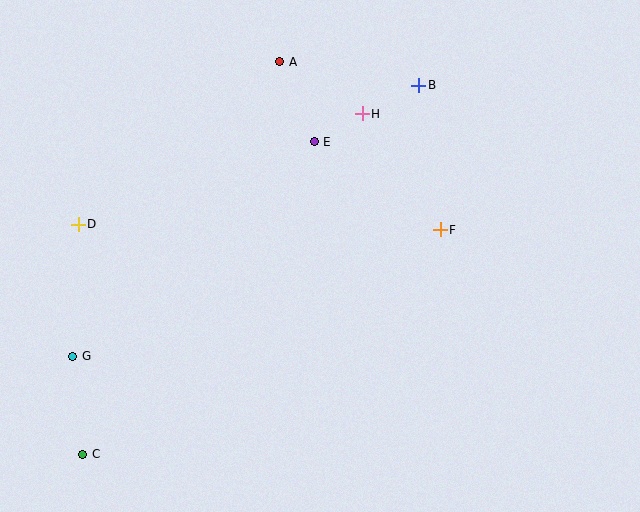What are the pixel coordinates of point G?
Point G is at (73, 356).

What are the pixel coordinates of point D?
Point D is at (78, 224).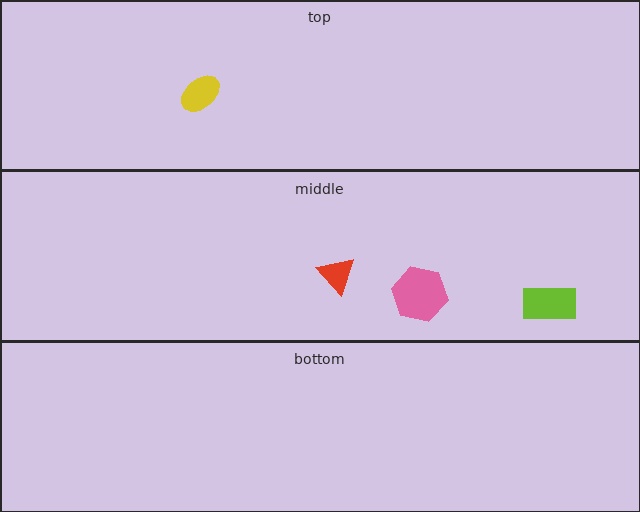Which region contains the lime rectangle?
The middle region.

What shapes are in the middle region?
The red triangle, the lime rectangle, the pink hexagon.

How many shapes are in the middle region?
3.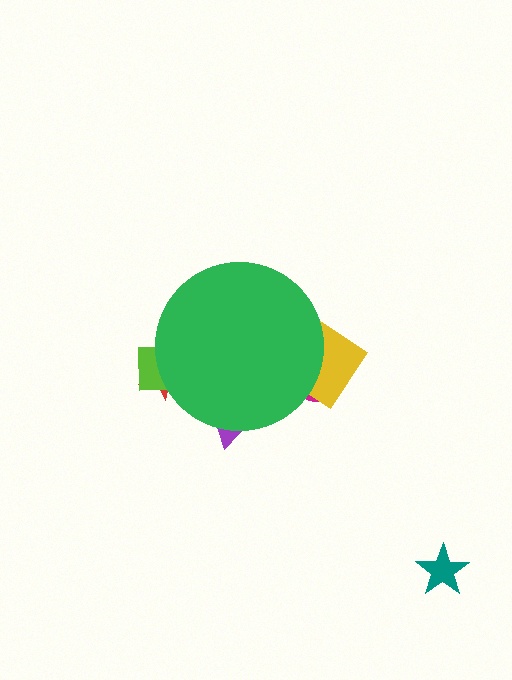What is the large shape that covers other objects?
A green circle.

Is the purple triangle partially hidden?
Yes, the purple triangle is partially hidden behind the green circle.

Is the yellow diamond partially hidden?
Yes, the yellow diamond is partially hidden behind the green circle.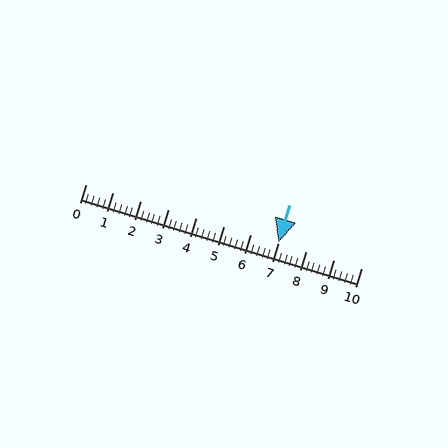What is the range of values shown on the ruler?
The ruler shows values from 0 to 10.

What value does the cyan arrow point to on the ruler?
The cyan arrow points to approximately 7.0.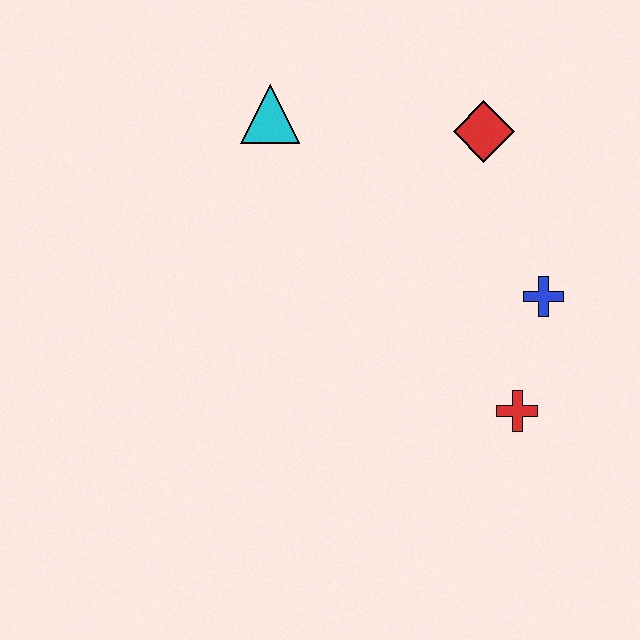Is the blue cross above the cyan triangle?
No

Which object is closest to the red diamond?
The blue cross is closest to the red diamond.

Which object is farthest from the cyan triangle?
The red cross is farthest from the cyan triangle.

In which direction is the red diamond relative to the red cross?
The red diamond is above the red cross.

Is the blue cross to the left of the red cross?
No